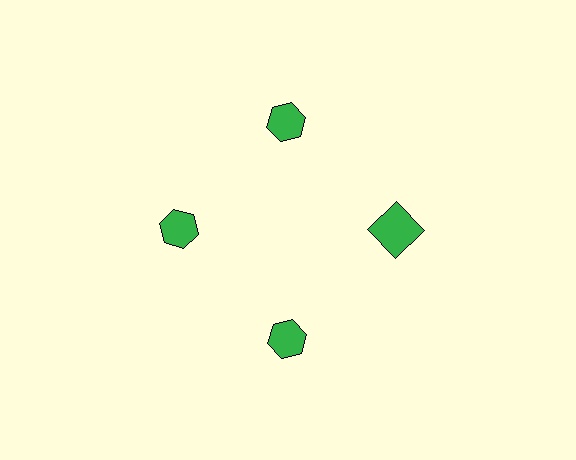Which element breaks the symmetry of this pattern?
The green square at roughly the 3 o'clock position breaks the symmetry. All other shapes are green hexagons.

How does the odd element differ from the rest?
It has a different shape: square instead of hexagon.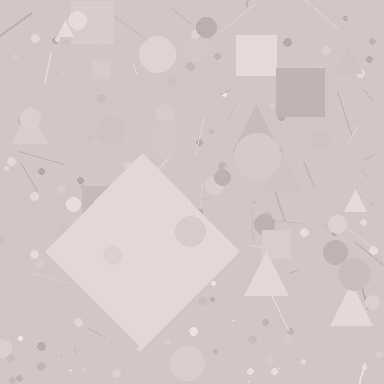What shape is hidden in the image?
A diamond is hidden in the image.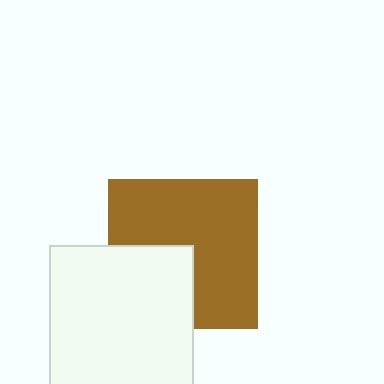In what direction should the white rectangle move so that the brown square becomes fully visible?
The white rectangle should move toward the lower-left. That is the shortest direction to clear the overlap and leave the brown square fully visible.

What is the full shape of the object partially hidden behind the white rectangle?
The partially hidden object is a brown square.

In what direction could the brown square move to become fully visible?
The brown square could move toward the upper-right. That would shift it out from behind the white rectangle entirely.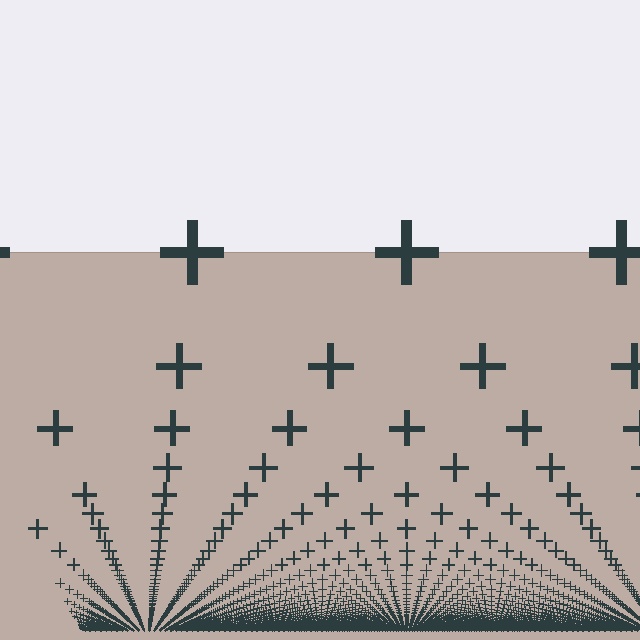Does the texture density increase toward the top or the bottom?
Density increases toward the bottom.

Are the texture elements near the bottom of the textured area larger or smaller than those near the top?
Smaller. The gradient is inverted — elements near the bottom are smaller and denser.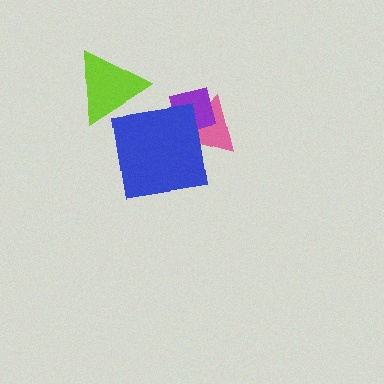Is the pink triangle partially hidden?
Yes, it is partially covered by another shape.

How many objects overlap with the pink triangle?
2 objects overlap with the pink triangle.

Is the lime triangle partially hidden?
No, no other shape covers it.